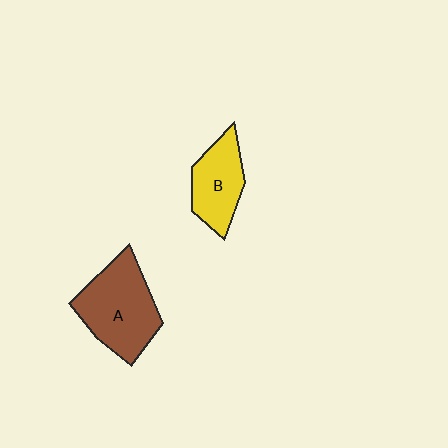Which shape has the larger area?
Shape A (brown).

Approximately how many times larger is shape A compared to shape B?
Approximately 1.5 times.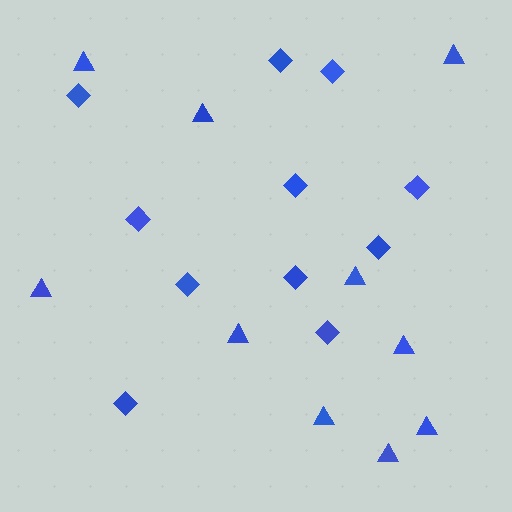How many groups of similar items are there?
There are 2 groups: one group of triangles (10) and one group of diamonds (11).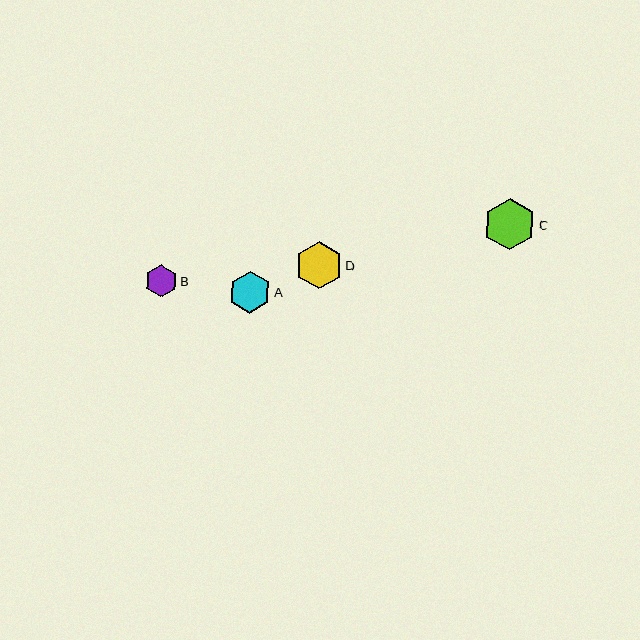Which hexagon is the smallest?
Hexagon B is the smallest with a size of approximately 32 pixels.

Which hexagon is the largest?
Hexagon C is the largest with a size of approximately 52 pixels.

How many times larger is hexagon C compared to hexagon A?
Hexagon C is approximately 1.2 times the size of hexagon A.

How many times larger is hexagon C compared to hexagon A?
Hexagon C is approximately 1.2 times the size of hexagon A.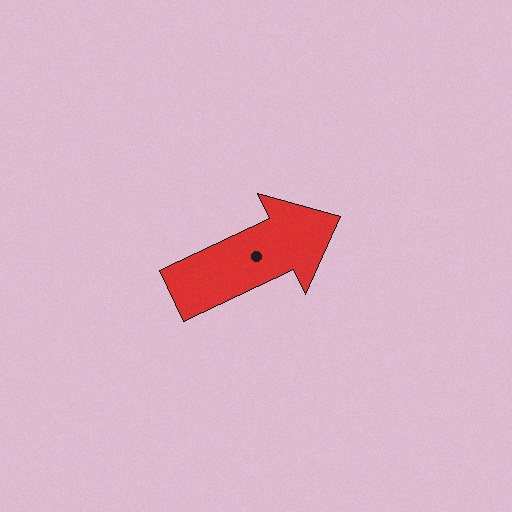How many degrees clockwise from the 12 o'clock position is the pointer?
Approximately 65 degrees.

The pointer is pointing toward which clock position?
Roughly 2 o'clock.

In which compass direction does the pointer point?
Northeast.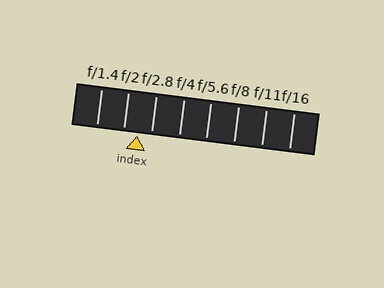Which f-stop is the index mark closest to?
The index mark is closest to f/2.8.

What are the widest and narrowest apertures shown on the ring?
The widest aperture shown is f/1.4 and the narrowest is f/16.